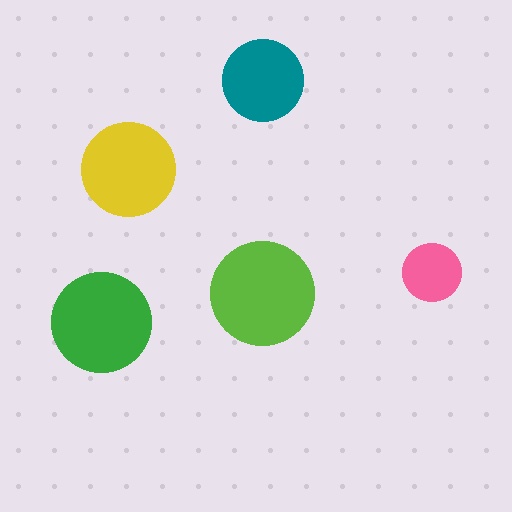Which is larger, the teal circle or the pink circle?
The teal one.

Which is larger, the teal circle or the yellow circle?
The yellow one.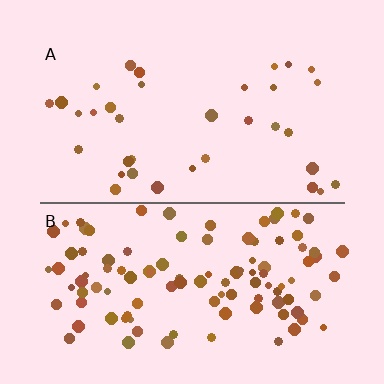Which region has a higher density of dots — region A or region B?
B (the bottom).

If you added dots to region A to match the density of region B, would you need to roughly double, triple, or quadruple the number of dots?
Approximately triple.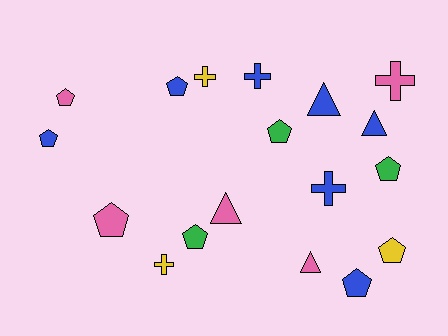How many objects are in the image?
There are 18 objects.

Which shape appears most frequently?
Pentagon, with 9 objects.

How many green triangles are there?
There are no green triangles.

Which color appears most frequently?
Blue, with 7 objects.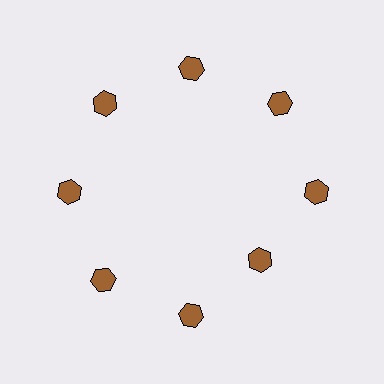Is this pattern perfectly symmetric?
No. The 8 brown hexagons are arranged in a ring, but one element near the 4 o'clock position is pulled inward toward the center, breaking the 8-fold rotational symmetry.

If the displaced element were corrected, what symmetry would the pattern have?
It would have 8-fold rotational symmetry — the pattern would map onto itself every 45 degrees.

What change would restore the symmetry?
The symmetry would be restored by moving it outward, back onto the ring so that all 8 hexagons sit at equal angles and equal distance from the center.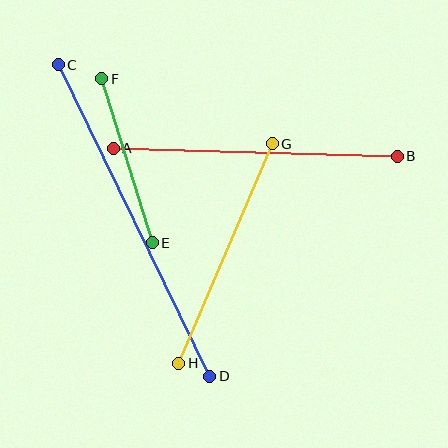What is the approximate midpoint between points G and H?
The midpoint is at approximately (226, 254) pixels.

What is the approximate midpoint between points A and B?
The midpoint is at approximately (255, 152) pixels.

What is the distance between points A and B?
The distance is approximately 284 pixels.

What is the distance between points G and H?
The distance is approximately 239 pixels.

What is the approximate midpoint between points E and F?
The midpoint is at approximately (127, 161) pixels.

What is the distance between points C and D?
The distance is approximately 347 pixels.